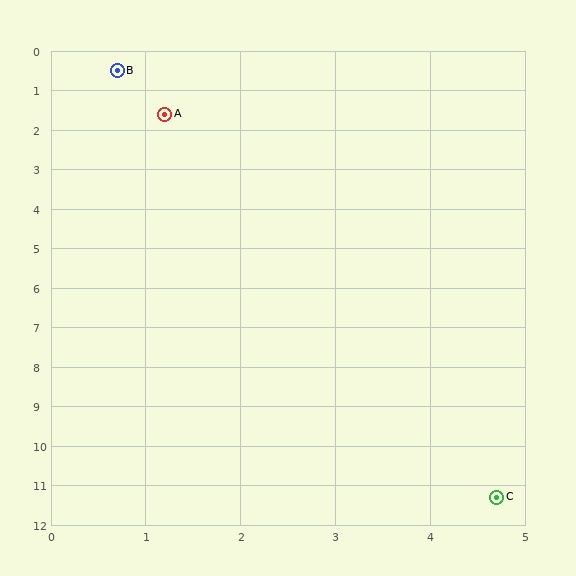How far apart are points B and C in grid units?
Points B and C are about 11.5 grid units apart.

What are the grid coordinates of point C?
Point C is at approximately (4.7, 11.3).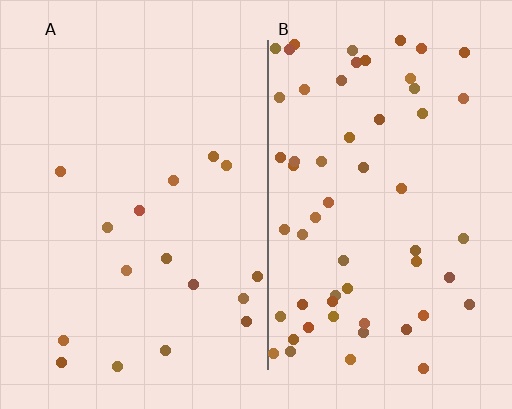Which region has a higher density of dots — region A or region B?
B (the right).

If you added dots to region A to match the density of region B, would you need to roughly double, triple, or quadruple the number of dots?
Approximately triple.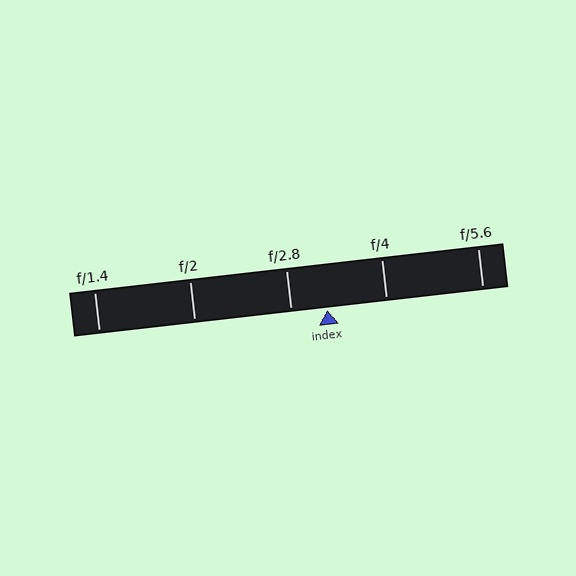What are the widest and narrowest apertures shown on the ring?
The widest aperture shown is f/1.4 and the narrowest is f/5.6.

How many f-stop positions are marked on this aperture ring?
There are 5 f-stop positions marked.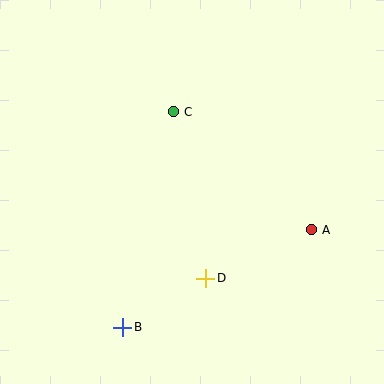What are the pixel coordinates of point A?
Point A is at (311, 230).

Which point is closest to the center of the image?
Point C at (173, 112) is closest to the center.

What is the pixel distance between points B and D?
The distance between B and D is 96 pixels.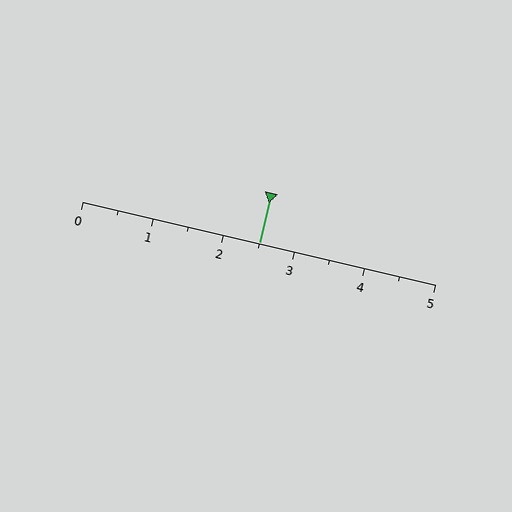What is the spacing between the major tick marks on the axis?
The major ticks are spaced 1 apart.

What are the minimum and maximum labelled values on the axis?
The axis runs from 0 to 5.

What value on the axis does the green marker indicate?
The marker indicates approximately 2.5.